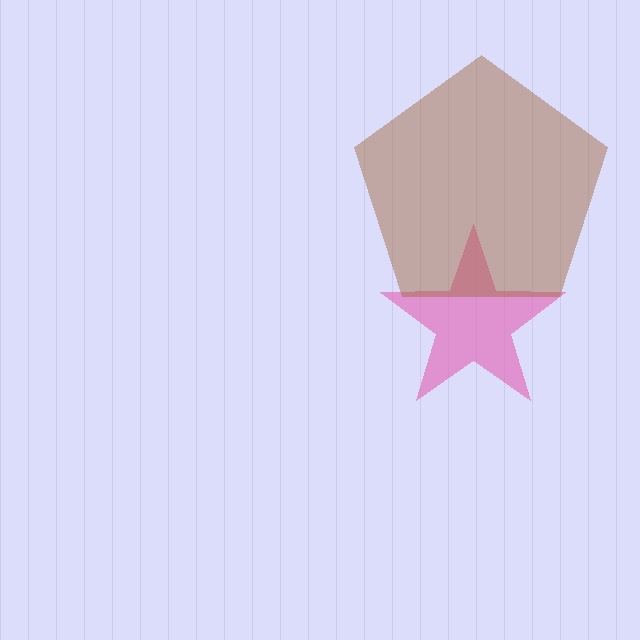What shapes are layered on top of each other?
The layered shapes are: a pink star, a brown pentagon.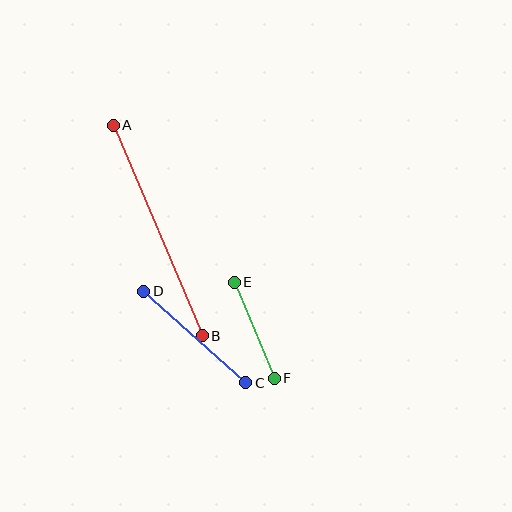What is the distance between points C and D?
The distance is approximately 137 pixels.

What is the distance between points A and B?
The distance is approximately 228 pixels.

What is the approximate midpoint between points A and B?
The midpoint is at approximately (158, 231) pixels.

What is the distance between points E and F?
The distance is approximately 104 pixels.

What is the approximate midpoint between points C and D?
The midpoint is at approximately (195, 337) pixels.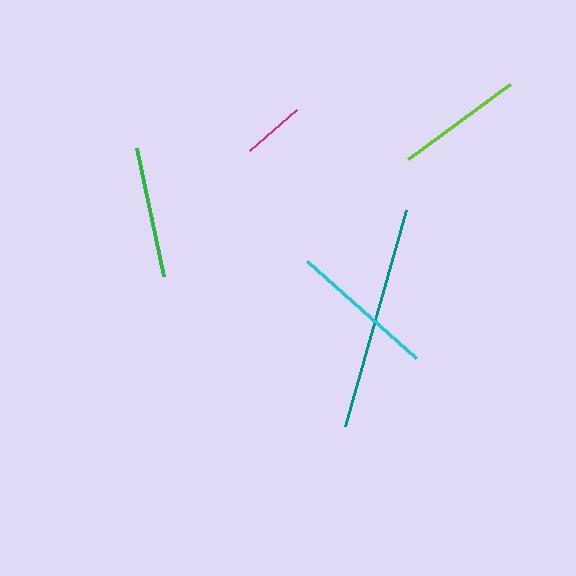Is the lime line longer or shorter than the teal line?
The teal line is longer than the lime line.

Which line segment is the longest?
The teal line is the longest at approximately 224 pixels.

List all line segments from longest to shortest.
From longest to shortest: teal, cyan, green, lime, magenta.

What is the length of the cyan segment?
The cyan segment is approximately 147 pixels long.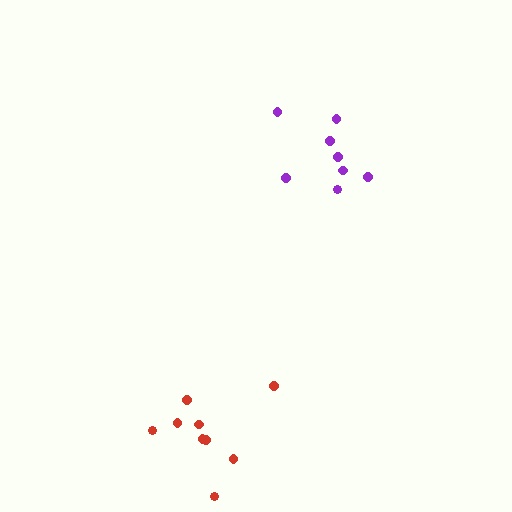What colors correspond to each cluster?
The clusters are colored: purple, red.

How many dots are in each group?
Group 1: 8 dots, Group 2: 9 dots (17 total).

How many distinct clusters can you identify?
There are 2 distinct clusters.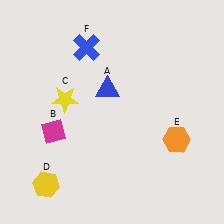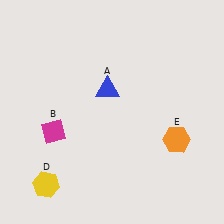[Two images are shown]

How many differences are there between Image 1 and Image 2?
There are 2 differences between the two images.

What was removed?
The blue cross (F), the yellow star (C) were removed in Image 2.